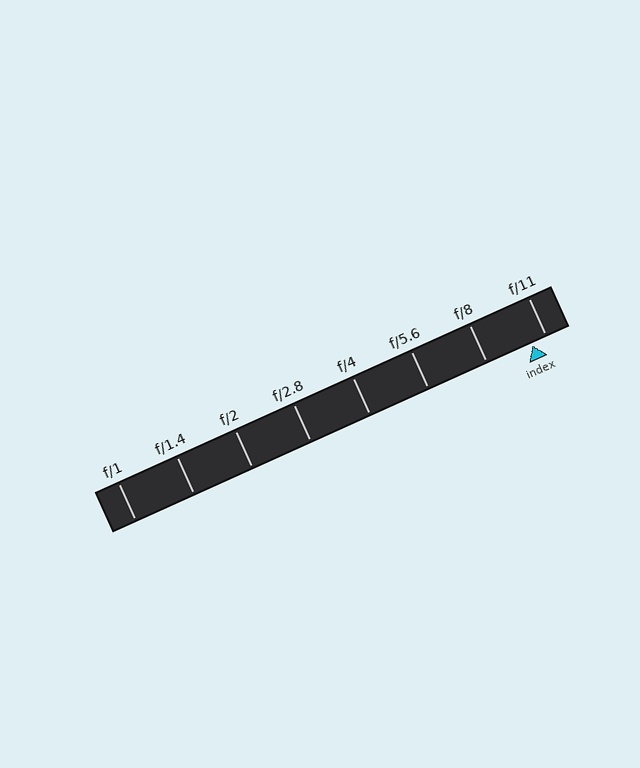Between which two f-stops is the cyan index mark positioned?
The index mark is between f/8 and f/11.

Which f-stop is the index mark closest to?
The index mark is closest to f/11.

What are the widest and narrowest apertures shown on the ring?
The widest aperture shown is f/1 and the narrowest is f/11.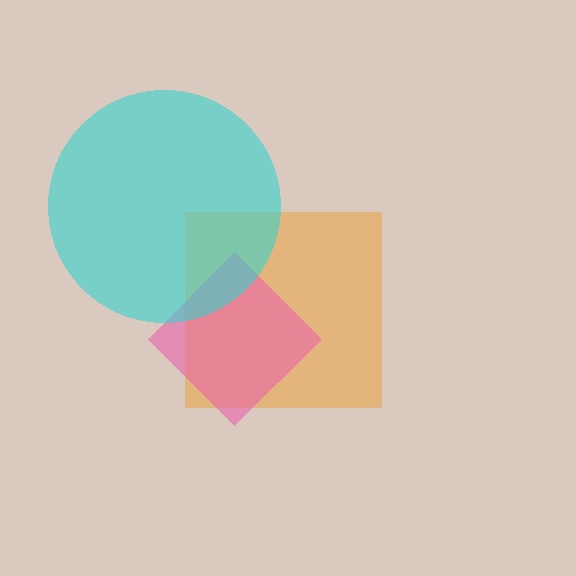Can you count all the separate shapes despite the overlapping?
Yes, there are 3 separate shapes.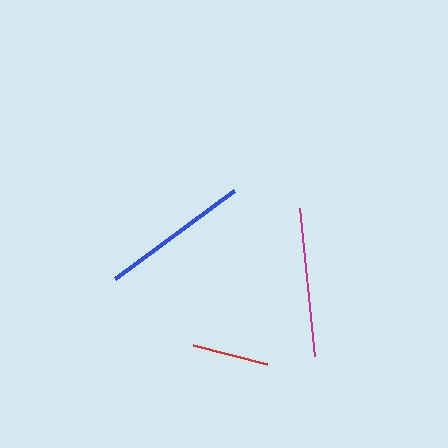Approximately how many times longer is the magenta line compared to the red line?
The magenta line is approximately 1.9 times the length of the red line.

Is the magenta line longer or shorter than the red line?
The magenta line is longer than the red line.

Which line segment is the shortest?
The red line is the shortest at approximately 77 pixels.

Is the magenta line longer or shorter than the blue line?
The magenta line is longer than the blue line.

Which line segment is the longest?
The magenta line is the longest at approximately 149 pixels.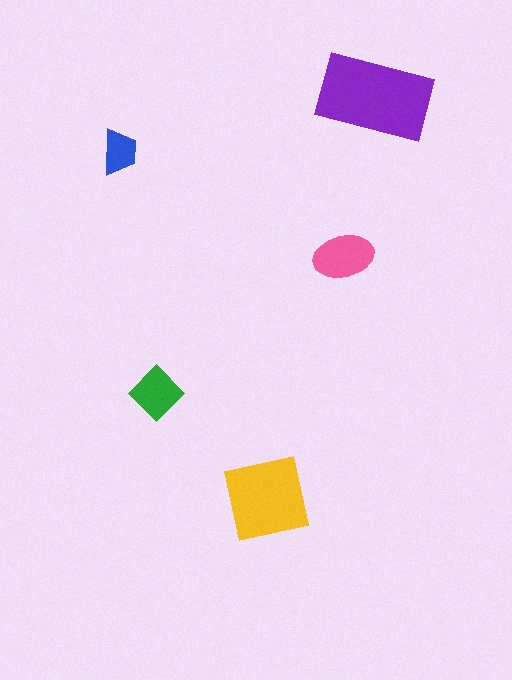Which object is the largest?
The purple rectangle.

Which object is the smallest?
The blue trapezoid.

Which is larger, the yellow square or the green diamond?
The yellow square.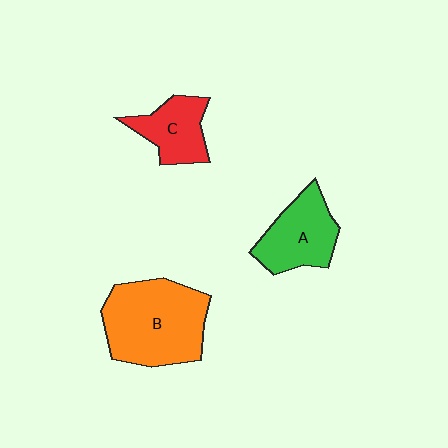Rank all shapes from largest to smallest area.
From largest to smallest: B (orange), A (green), C (red).